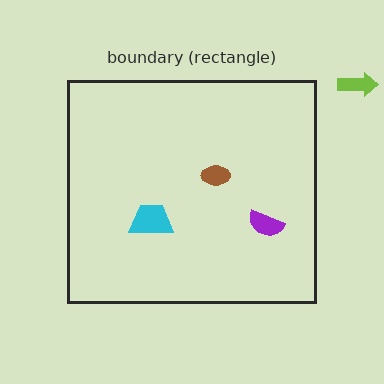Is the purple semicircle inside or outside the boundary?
Inside.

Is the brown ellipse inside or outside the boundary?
Inside.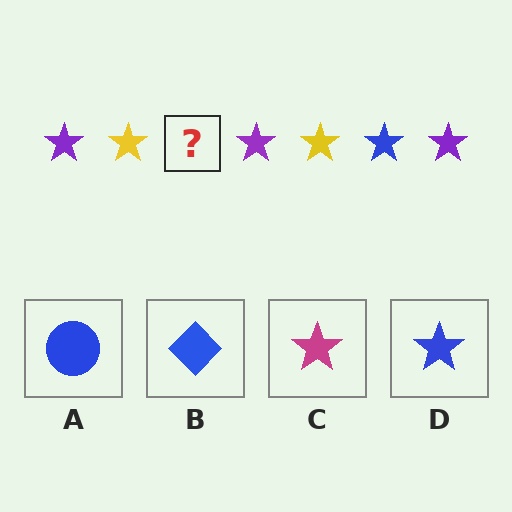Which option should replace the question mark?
Option D.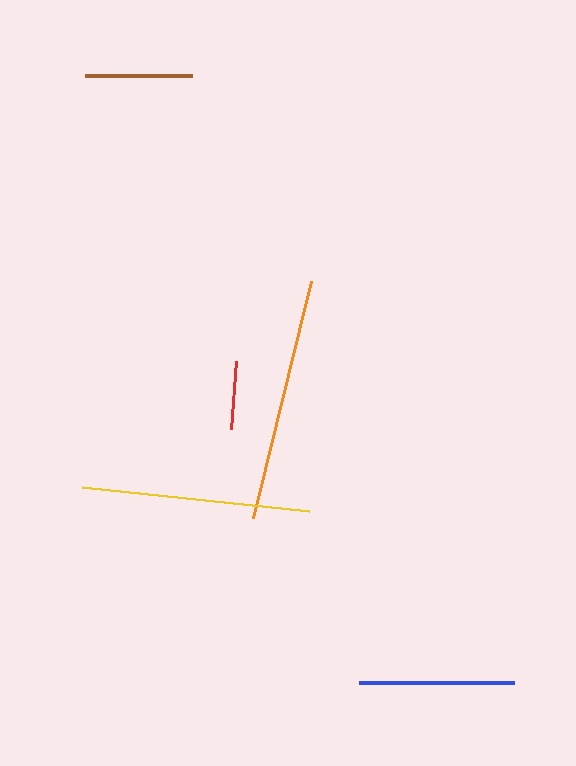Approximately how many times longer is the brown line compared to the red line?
The brown line is approximately 1.6 times the length of the red line.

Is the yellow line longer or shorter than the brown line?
The yellow line is longer than the brown line.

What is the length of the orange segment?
The orange segment is approximately 245 pixels long.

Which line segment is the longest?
The orange line is the longest at approximately 245 pixels.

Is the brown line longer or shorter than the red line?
The brown line is longer than the red line.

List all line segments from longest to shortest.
From longest to shortest: orange, yellow, blue, brown, red.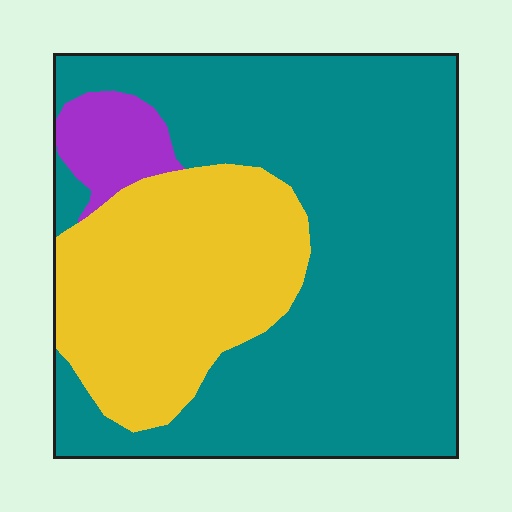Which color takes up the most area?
Teal, at roughly 65%.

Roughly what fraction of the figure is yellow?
Yellow takes up between a quarter and a half of the figure.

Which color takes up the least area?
Purple, at roughly 5%.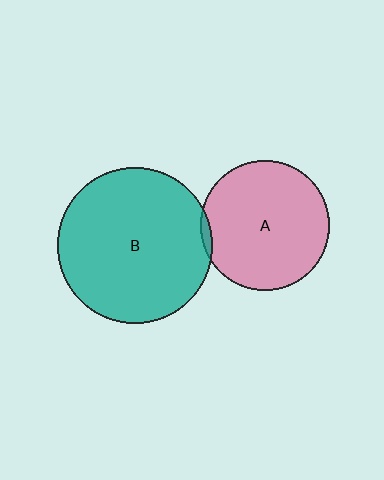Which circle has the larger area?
Circle B (teal).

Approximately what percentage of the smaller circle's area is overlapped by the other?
Approximately 5%.